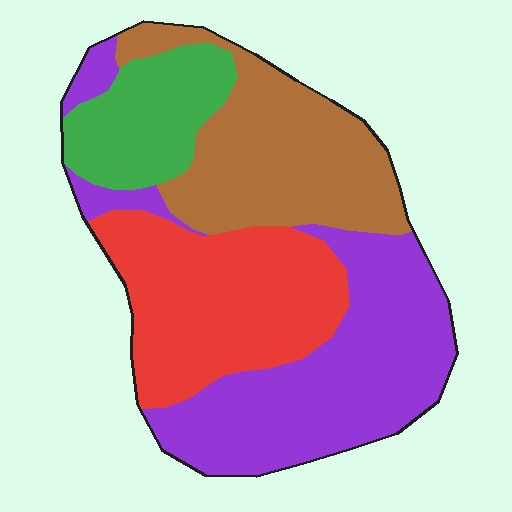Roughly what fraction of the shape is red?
Red covers around 25% of the shape.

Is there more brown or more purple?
Purple.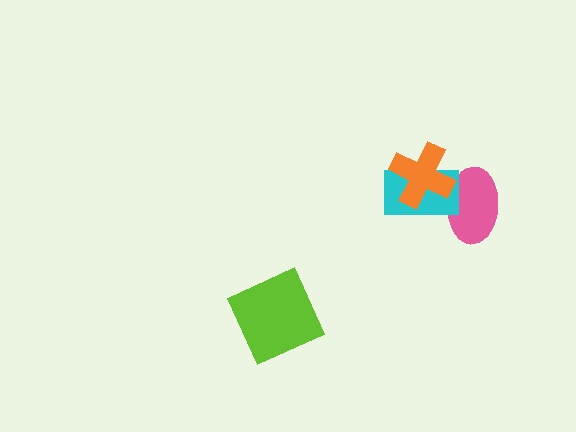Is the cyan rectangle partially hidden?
Yes, it is partially covered by another shape.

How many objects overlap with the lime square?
0 objects overlap with the lime square.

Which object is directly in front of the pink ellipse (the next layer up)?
The cyan rectangle is directly in front of the pink ellipse.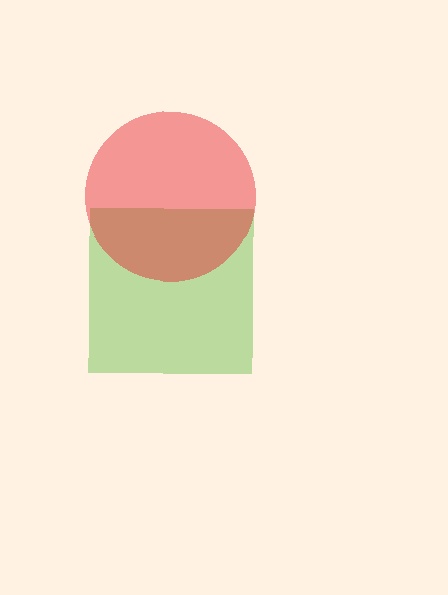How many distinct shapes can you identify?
There are 2 distinct shapes: a lime square, a red circle.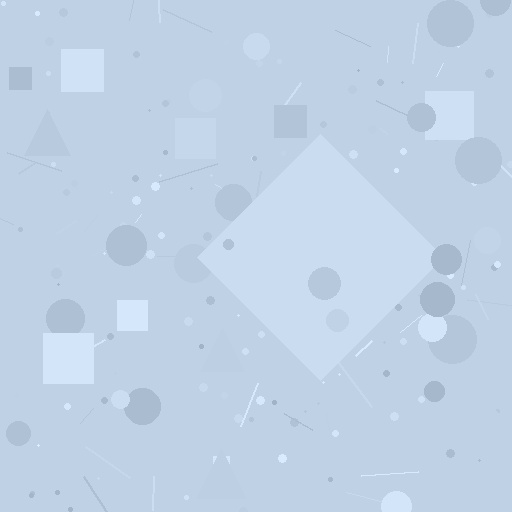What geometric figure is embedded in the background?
A diamond is embedded in the background.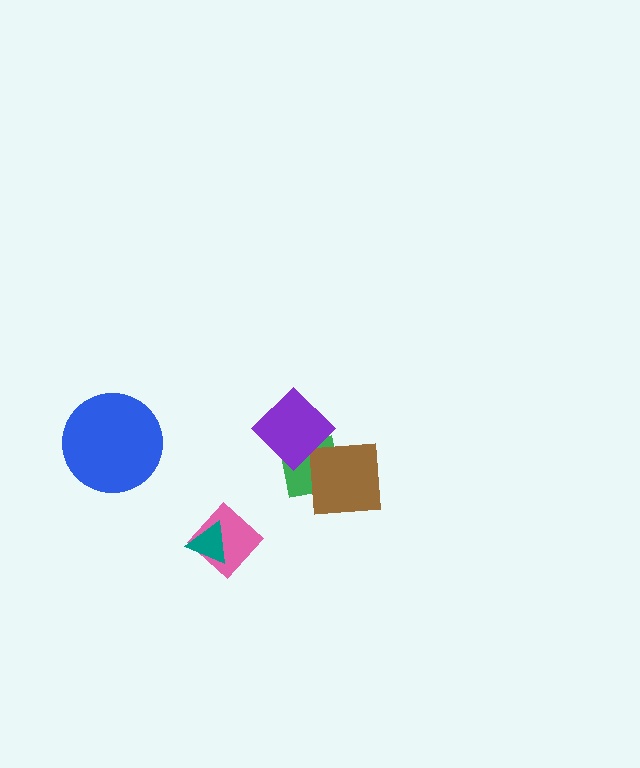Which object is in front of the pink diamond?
The teal triangle is in front of the pink diamond.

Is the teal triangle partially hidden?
No, no other shape covers it.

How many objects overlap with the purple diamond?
1 object overlaps with the purple diamond.